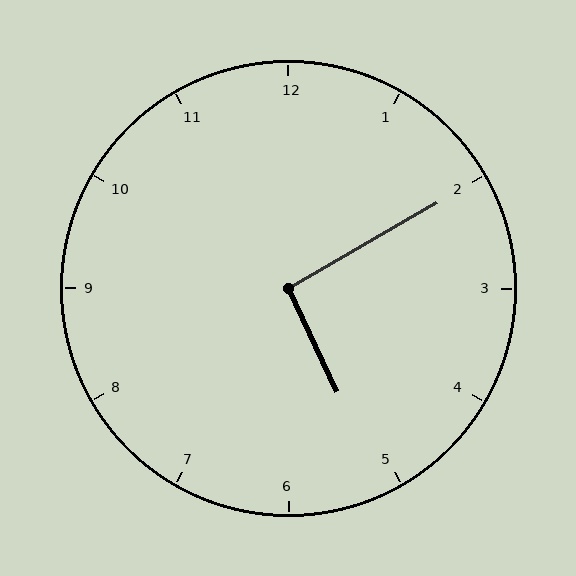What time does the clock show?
5:10.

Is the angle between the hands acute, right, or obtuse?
It is right.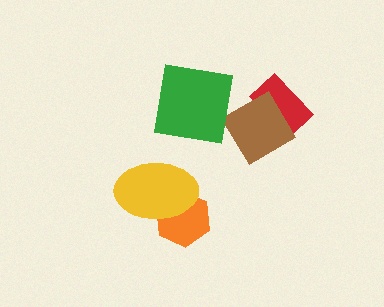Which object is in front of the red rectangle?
The brown diamond is in front of the red rectangle.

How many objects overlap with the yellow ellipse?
1 object overlaps with the yellow ellipse.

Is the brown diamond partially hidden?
Yes, it is partially covered by another shape.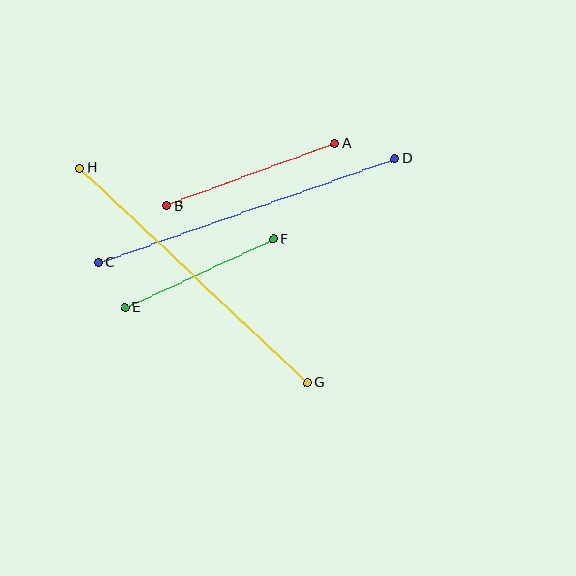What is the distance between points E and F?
The distance is approximately 164 pixels.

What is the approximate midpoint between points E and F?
The midpoint is at approximately (199, 273) pixels.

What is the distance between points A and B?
The distance is approximately 179 pixels.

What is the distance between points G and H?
The distance is approximately 313 pixels.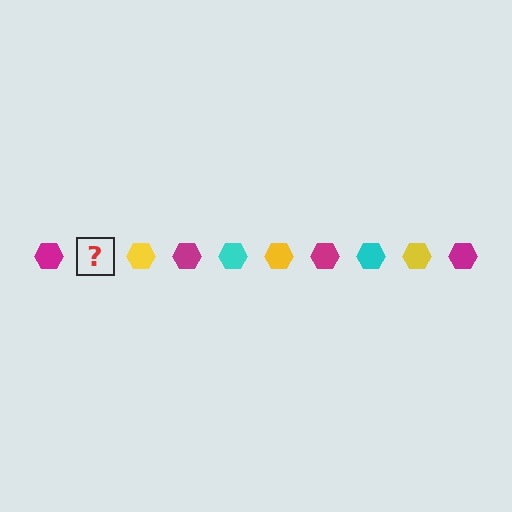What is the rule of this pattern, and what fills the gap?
The rule is that the pattern cycles through magenta, cyan, yellow hexagons. The gap should be filled with a cyan hexagon.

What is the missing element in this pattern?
The missing element is a cyan hexagon.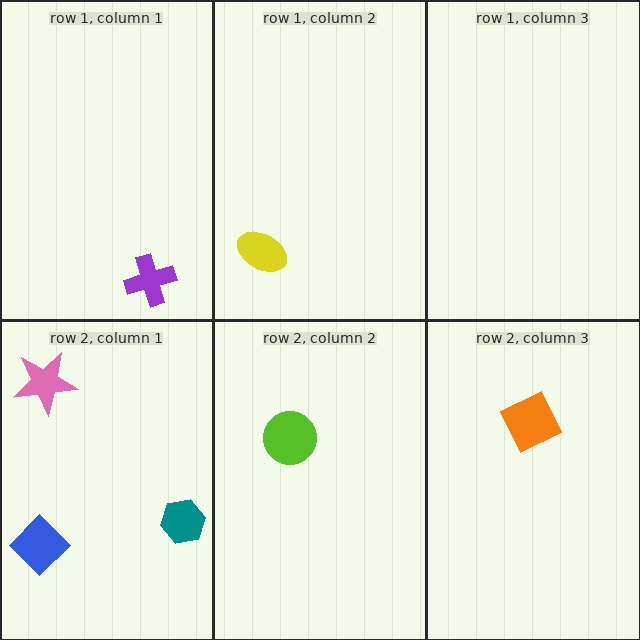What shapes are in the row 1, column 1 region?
The purple cross.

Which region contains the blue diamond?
The row 2, column 1 region.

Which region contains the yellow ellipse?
The row 1, column 2 region.